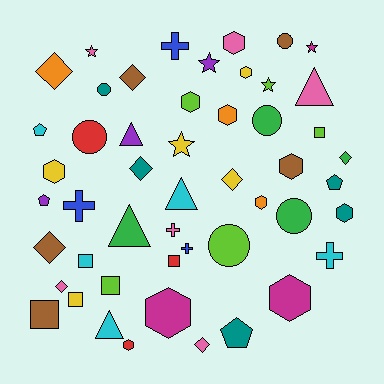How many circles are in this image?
There are 6 circles.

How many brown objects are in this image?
There are 5 brown objects.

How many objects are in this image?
There are 50 objects.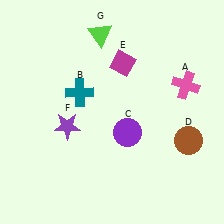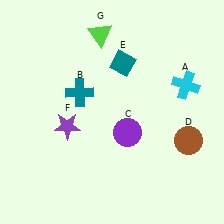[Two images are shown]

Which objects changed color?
A changed from pink to cyan. E changed from magenta to teal.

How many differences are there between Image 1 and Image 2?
There are 2 differences between the two images.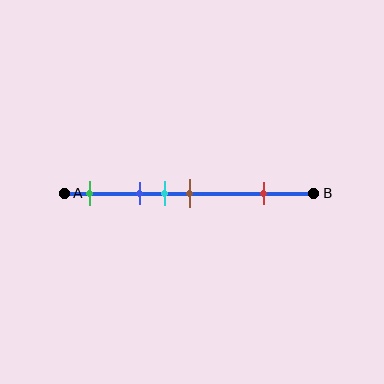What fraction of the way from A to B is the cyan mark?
The cyan mark is approximately 40% (0.4) of the way from A to B.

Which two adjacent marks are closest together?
The cyan and brown marks are the closest adjacent pair.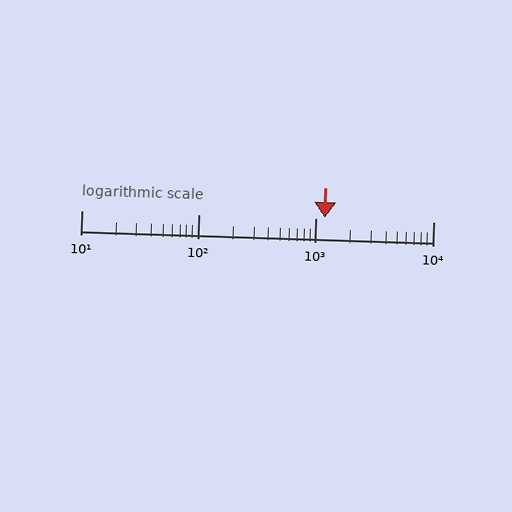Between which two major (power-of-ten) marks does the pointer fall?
The pointer is between 1000 and 10000.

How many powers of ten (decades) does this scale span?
The scale spans 3 decades, from 10 to 10000.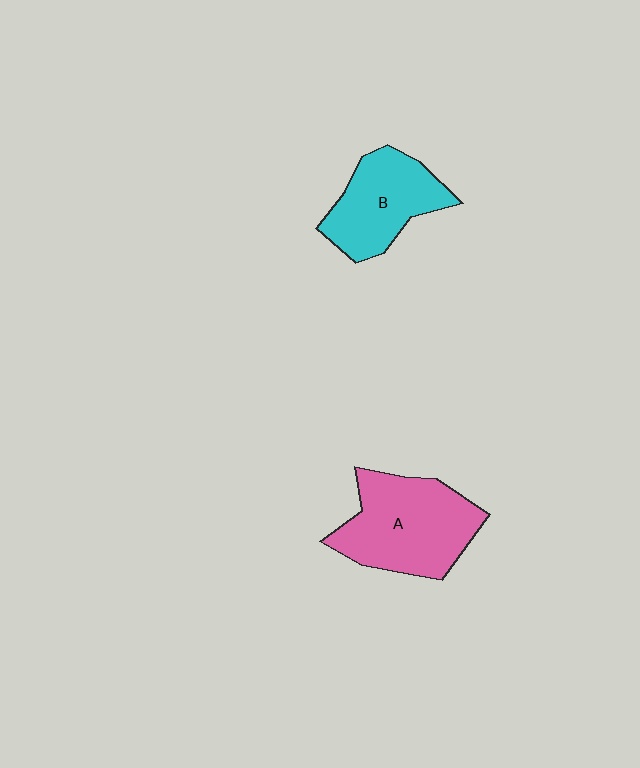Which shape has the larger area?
Shape A (pink).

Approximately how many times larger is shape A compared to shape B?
Approximately 1.3 times.